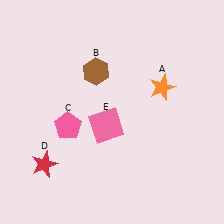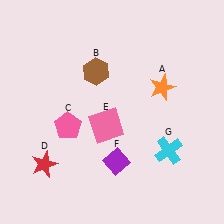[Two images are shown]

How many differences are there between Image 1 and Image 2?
There are 2 differences between the two images.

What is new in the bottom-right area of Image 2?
A cyan cross (G) was added in the bottom-right area of Image 2.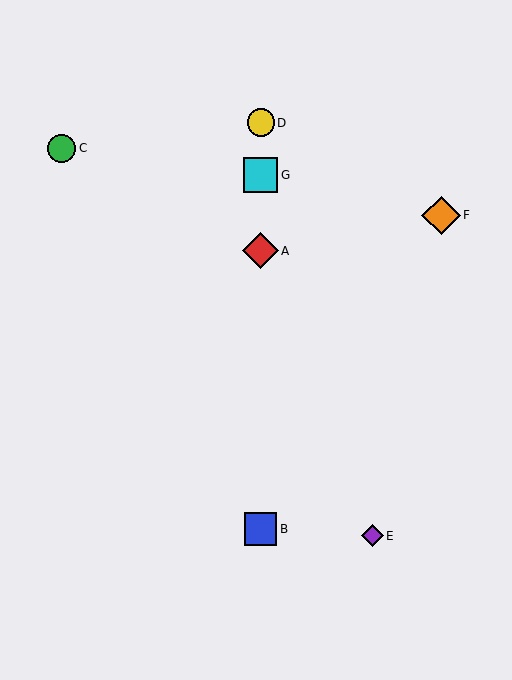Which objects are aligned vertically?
Objects A, B, D, G are aligned vertically.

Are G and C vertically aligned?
No, G is at x≈261 and C is at x≈62.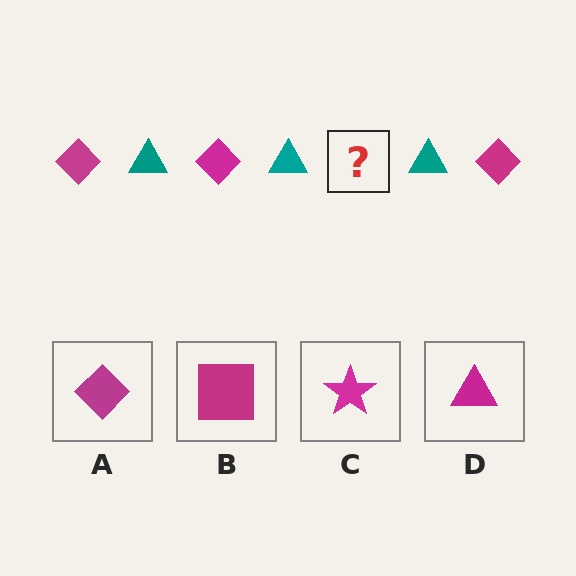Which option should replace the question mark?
Option A.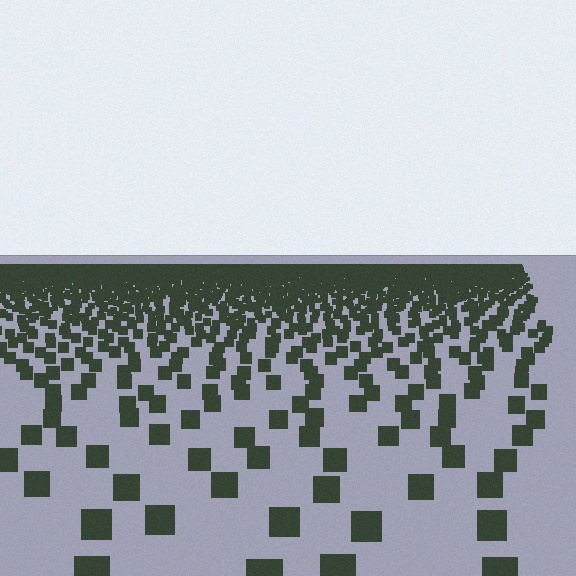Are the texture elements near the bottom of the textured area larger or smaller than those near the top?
Larger. Near the bottom, elements are closer to the viewer and appear at a bigger on-screen size.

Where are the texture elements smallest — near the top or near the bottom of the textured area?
Near the top.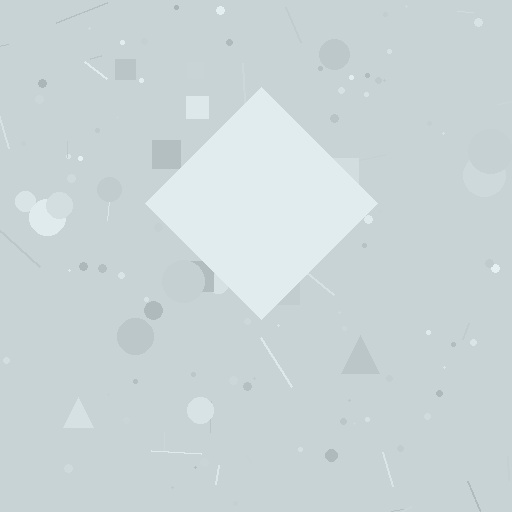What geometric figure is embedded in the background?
A diamond is embedded in the background.